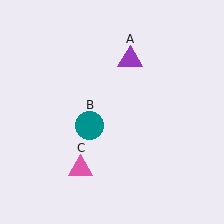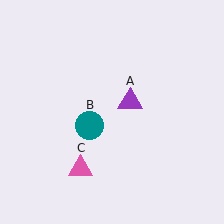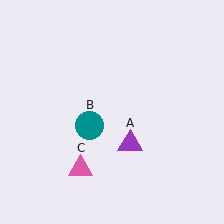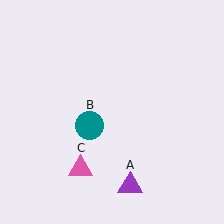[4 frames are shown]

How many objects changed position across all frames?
1 object changed position: purple triangle (object A).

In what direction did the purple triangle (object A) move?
The purple triangle (object A) moved down.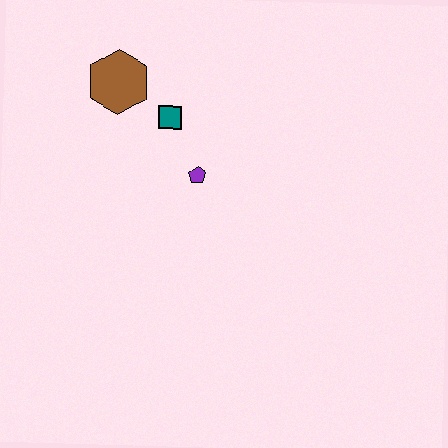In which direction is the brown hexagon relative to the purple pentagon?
The brown hexagon is above the purple pentagon.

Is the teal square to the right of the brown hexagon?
Yes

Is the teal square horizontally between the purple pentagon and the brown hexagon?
Yes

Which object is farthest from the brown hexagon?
The purple pentagon is farthest from the brown hexagon.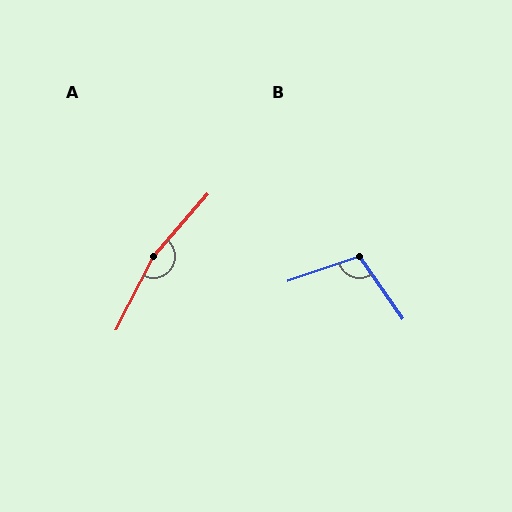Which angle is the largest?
A, at approximately 166 degrees.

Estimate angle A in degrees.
Approximately 166 degrees.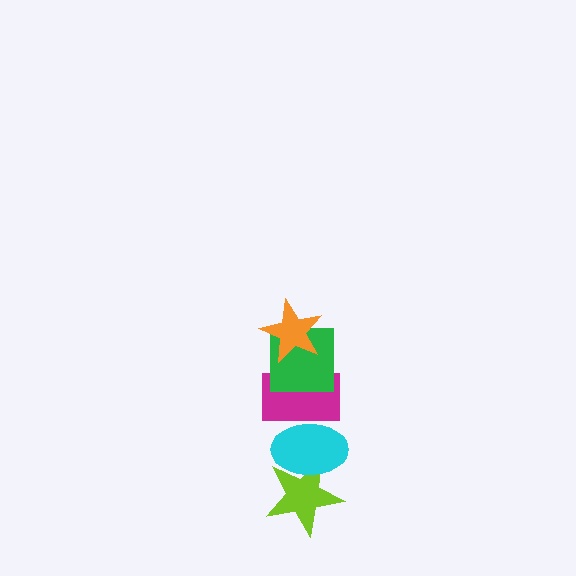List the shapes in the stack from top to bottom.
From top to bottom: the orange star, the green square, the magenta rectangle, the cyan ellipse, the lime star.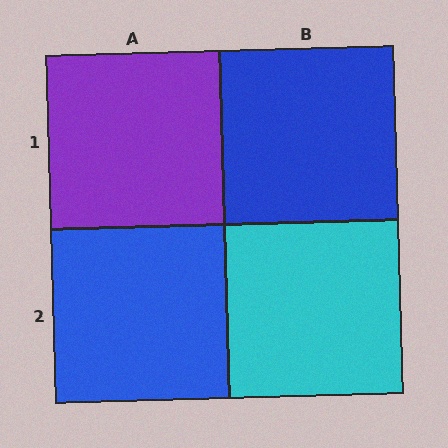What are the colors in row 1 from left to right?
Purple, blue.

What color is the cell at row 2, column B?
Cyan.